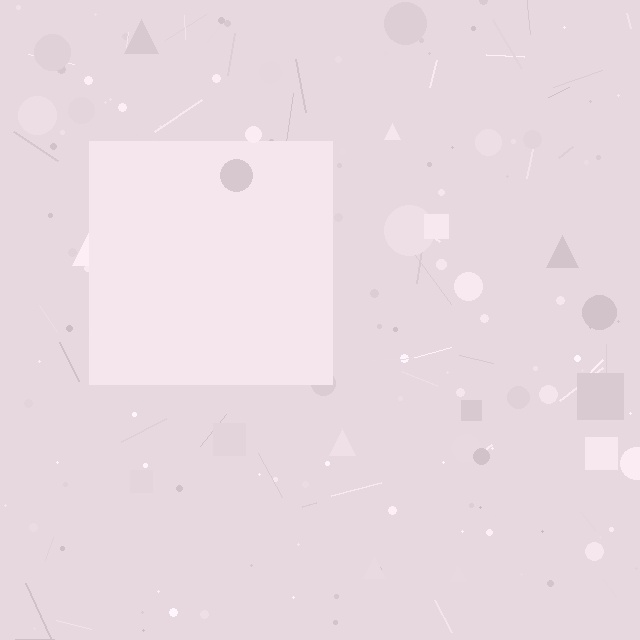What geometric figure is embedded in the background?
A square is embedded in the background.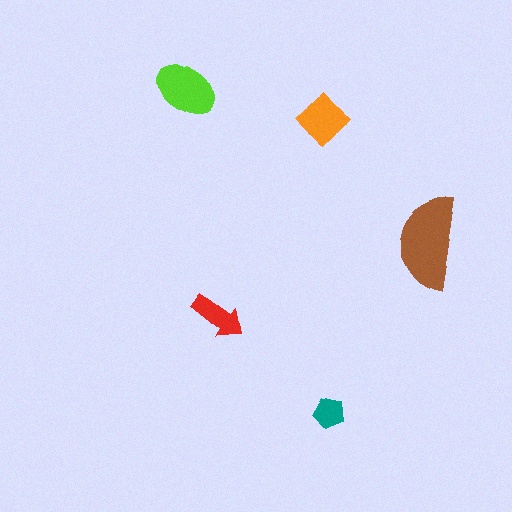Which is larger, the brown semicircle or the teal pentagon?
The brown semicircle.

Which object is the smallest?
The teal pentagon.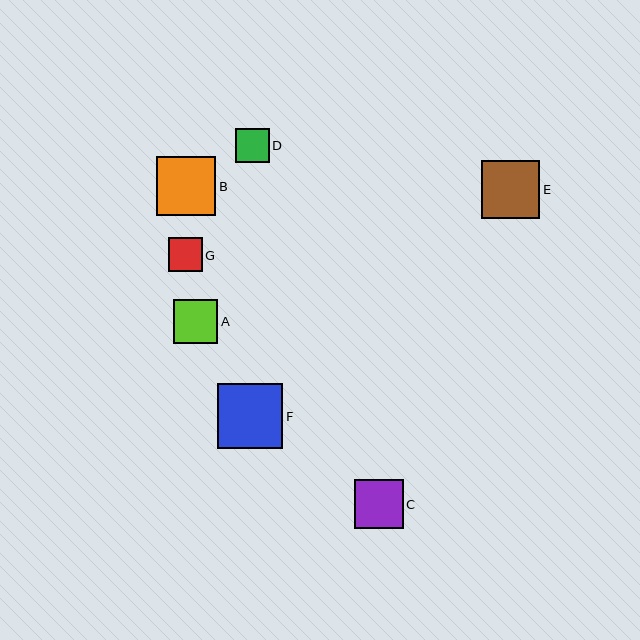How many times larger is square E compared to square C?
Square E is approximately 1.2 times the size of square C.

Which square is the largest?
Square F is the largest with a size of approximately 65 pixels.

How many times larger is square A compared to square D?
Square A is approximately 1.3 times the size of square D.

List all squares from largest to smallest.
From largest to smallest: F, B, E, C, A, G, D.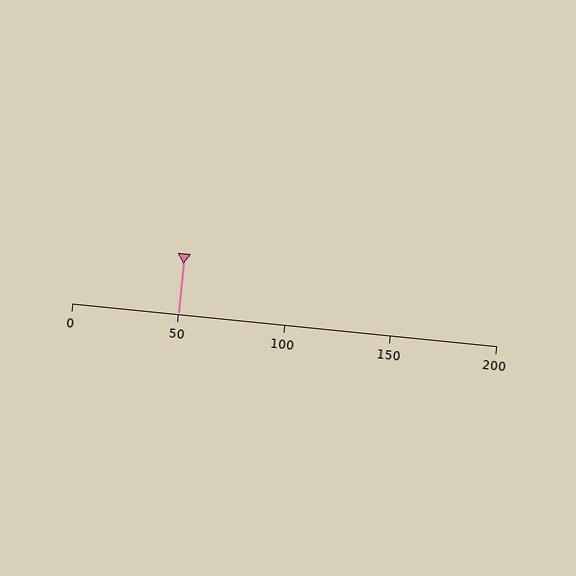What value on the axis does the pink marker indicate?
The marker indicates approximately 50.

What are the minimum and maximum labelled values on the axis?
The axis runs from 0 to 200.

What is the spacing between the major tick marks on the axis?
The major ticks are spaced 50 apart.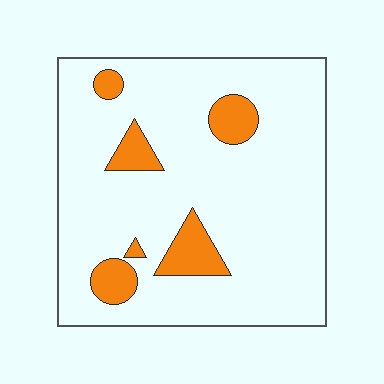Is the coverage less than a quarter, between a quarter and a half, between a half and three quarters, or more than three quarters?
Less than a quarter.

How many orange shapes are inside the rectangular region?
6.